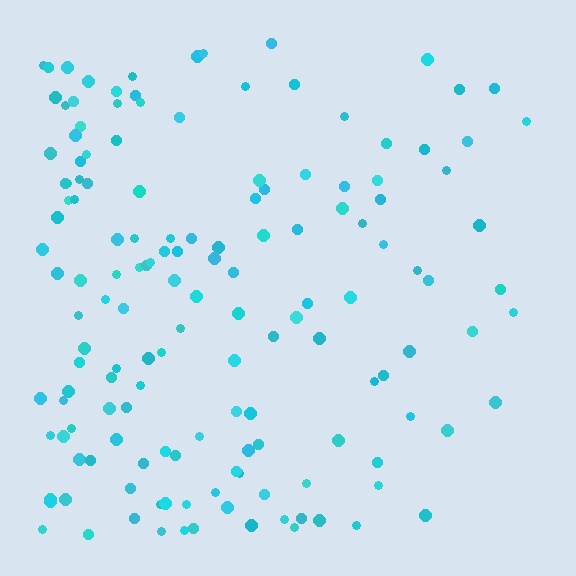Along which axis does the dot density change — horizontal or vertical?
Horizontal.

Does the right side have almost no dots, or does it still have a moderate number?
Still a moderate number, just noticeably fewer than the left.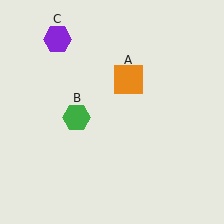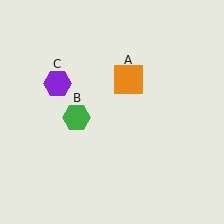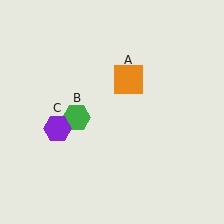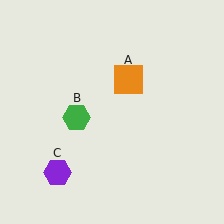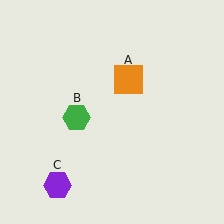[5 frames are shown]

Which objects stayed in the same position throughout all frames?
Orange square (object A) and green hexagon (object B) remained stationary.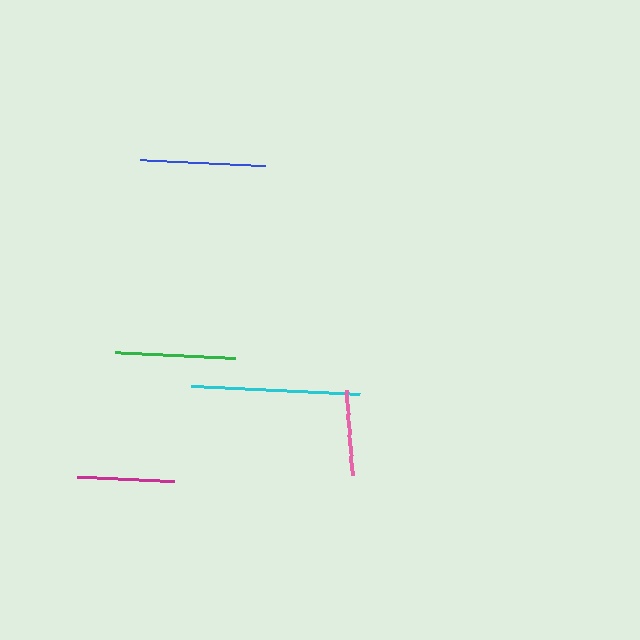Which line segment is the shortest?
The pink line is the shortest at approximately 85 pixels.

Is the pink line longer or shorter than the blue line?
The blue line is longer than the pink line.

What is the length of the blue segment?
The blue segment is approximately 124 pixels long.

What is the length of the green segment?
The green segment is approximately 120 pixels long.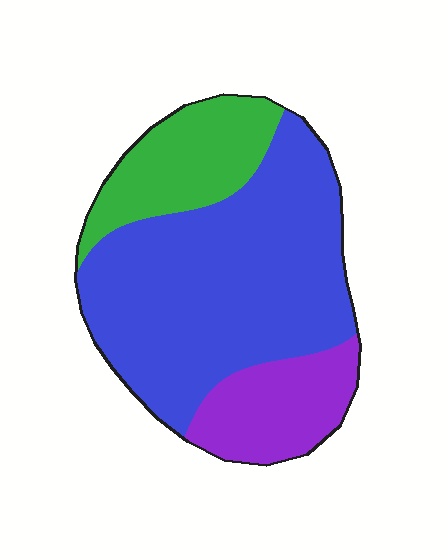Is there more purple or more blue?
Blue.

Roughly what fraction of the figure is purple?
Purple covers about 20% of the figure.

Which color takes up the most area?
Blue, at roughly 60%.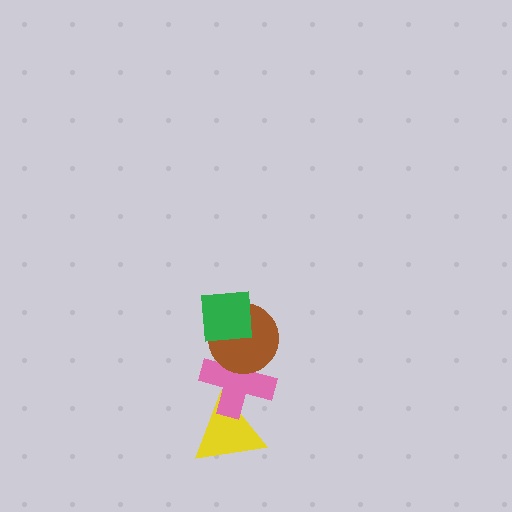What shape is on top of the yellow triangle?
The pink cross is on top of the yellow triangle.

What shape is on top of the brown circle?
The green square is on top of the brown circle.